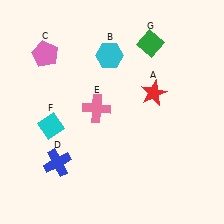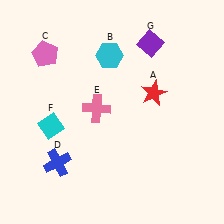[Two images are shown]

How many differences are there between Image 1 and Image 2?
There is 1 difference between the two images.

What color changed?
The diamond (G) changed from green in Image 1 to purple in Image 2.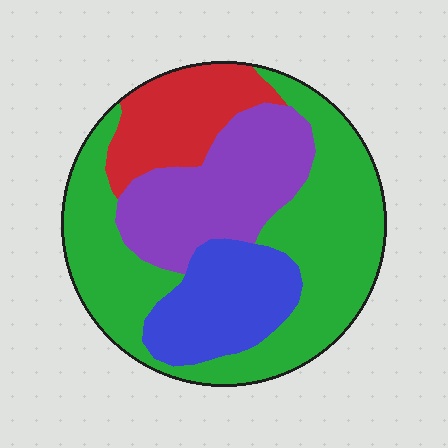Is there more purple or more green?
Green.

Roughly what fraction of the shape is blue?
Blue covers around 15% of the shape.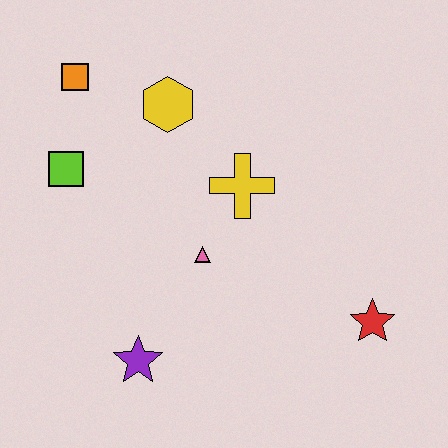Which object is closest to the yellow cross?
The pink triangle is closest to the yellow cross.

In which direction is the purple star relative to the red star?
The purple star is to the left of the red star.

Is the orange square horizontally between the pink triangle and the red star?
No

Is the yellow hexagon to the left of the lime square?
No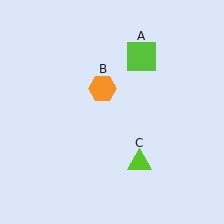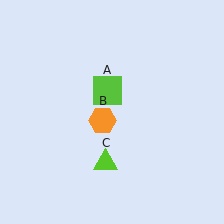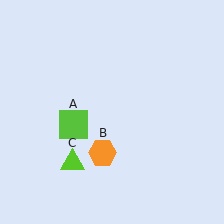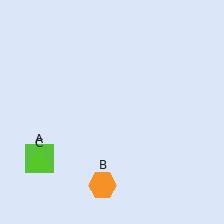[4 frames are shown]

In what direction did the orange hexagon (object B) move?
The orange hexagon (object B) moved down.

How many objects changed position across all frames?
3 objects changed position: lime square (object A), orange hexagon (object B), lime triangle (object C).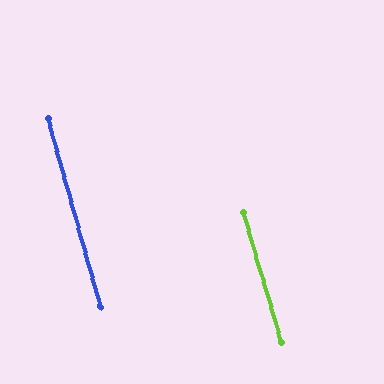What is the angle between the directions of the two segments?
Approximately 0 degrees.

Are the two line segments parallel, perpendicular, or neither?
Parallel — their directions differ by only 0.2°.